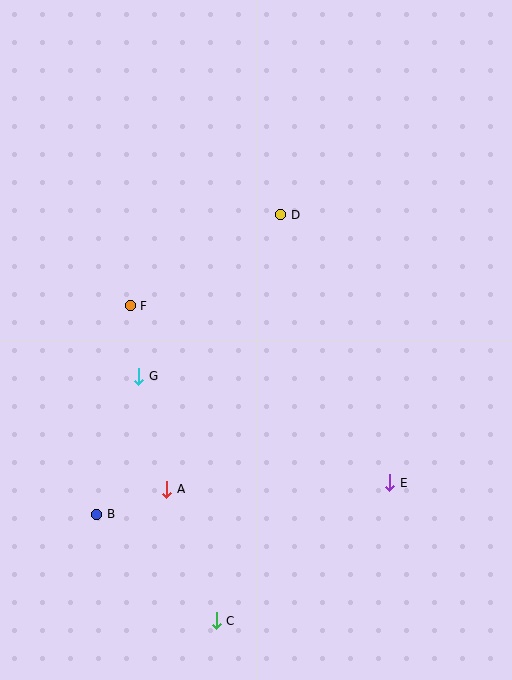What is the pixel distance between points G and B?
The distance between G and B is 144 pixels.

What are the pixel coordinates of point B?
Point B is at (97, 514).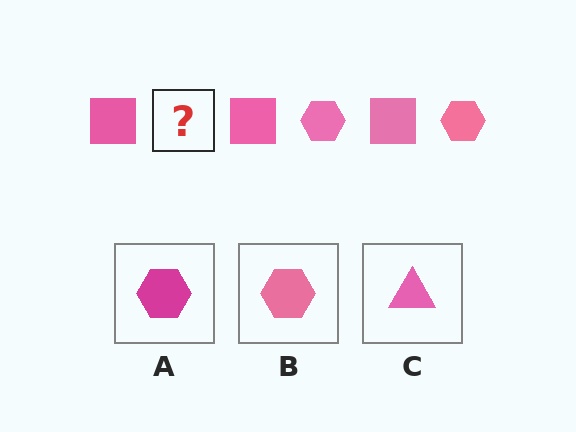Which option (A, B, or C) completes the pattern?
B.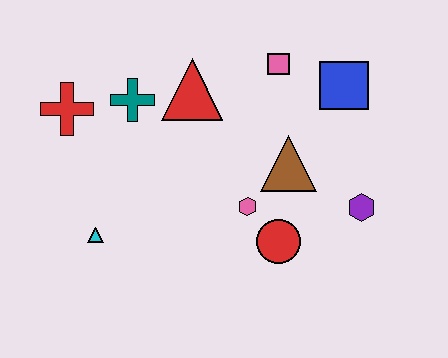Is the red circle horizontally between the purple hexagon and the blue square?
No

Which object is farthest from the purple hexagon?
The red cross is farthest from the purple hexagon.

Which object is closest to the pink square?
The blue square is closest to the pink square.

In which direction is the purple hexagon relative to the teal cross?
The purple hexagon is to the right of the teal cross.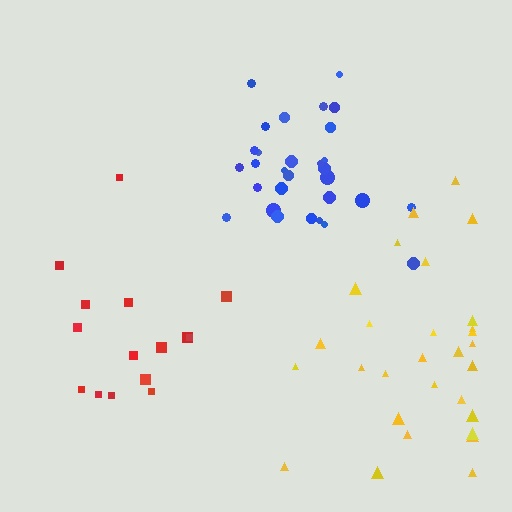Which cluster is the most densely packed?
Blue.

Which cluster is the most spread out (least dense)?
Red.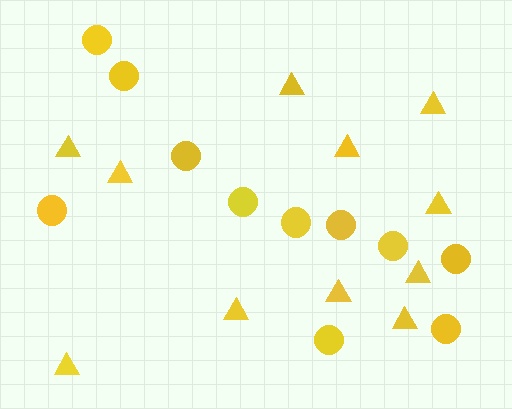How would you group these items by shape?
There are 2 groups: one group of triangles (11) and one group of circles (11).